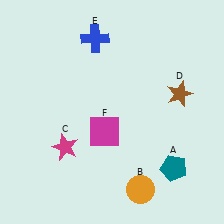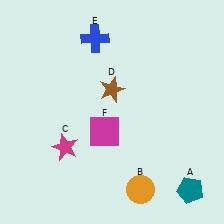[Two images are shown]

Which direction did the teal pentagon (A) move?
The teal pentagon (A) moved down.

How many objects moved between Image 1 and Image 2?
2 objects moved between the two images.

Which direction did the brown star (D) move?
The brown star (D) moved left.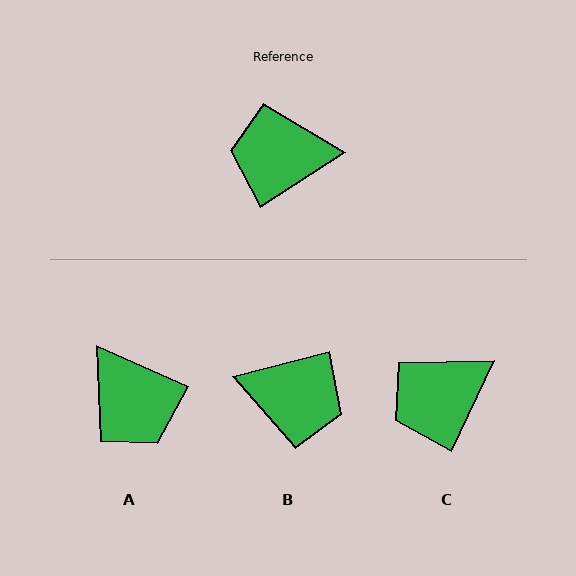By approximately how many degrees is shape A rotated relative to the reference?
Approximately 123 degrees counter-clockwise.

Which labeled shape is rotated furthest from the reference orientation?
B, about 162 degrees away.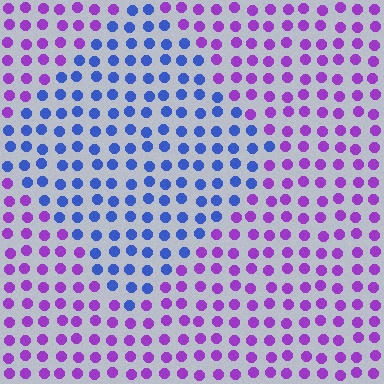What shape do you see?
I see a diamond.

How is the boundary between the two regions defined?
The boundary is defined purely by a slight shift in hue (about 56 degrees). Spacing, size, and orientation are identical on both sides.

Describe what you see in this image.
The image is filled with small purple elements in a uniform arrangement. A diamond-shaped region is visible where the elements are tinted to a slightly different hue, forming a subtle color boundary.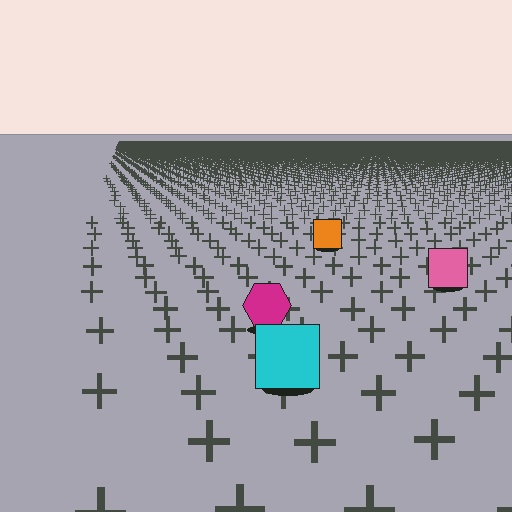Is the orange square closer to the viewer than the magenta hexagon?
No. The magenta hexagon is closer — you can tell from the texture gradient: the ground texture is coarser near it.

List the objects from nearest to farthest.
From nearest to farthest: the cyan square, the magenta hexagon, the pink square, the orange square.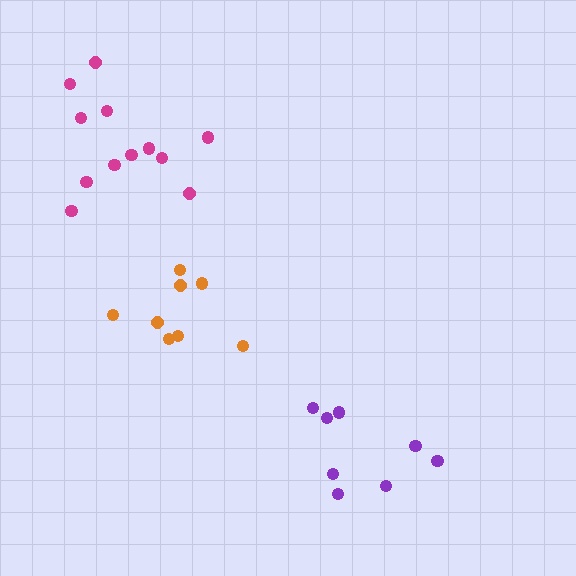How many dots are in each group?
Group 1: 8 dots, Group 2: 8 dots, Group 3: 12 dots (28 total).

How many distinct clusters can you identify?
There are 3 distinct clusters.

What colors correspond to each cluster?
The clusters are colored: orange, purple, magenta.